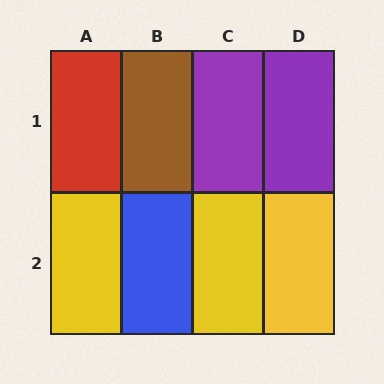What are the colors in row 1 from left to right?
Red, brown, purple, purple.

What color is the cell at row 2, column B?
Blue.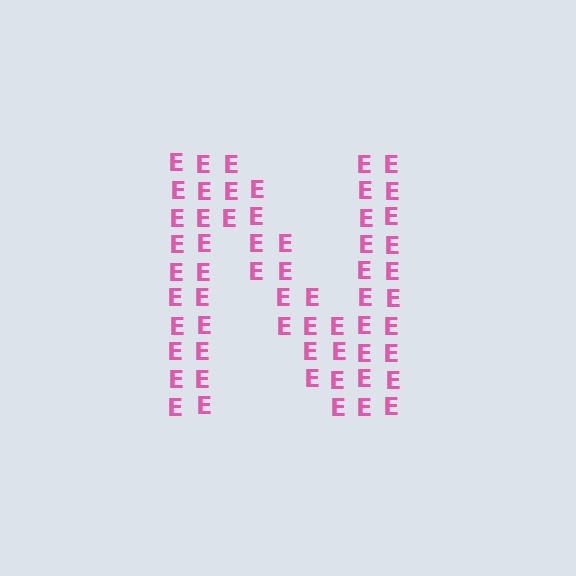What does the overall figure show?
The overall figure shows the letter N.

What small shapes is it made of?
It is made of small letter E's.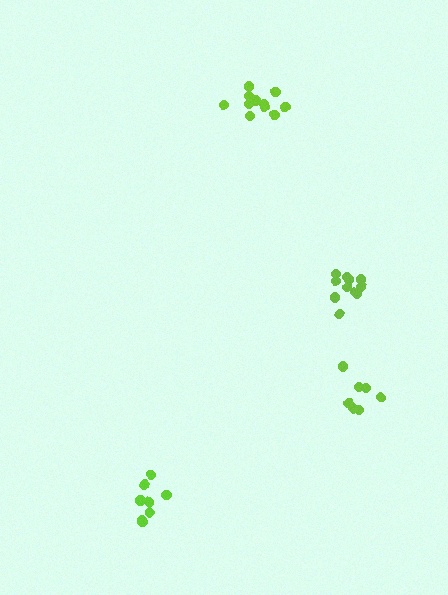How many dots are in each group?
Group 1: 11 dots, Group 2: 11 dots, Group 3: 8 dots, Group 4: 7 dots (37 total).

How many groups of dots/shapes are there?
There are 4 groups.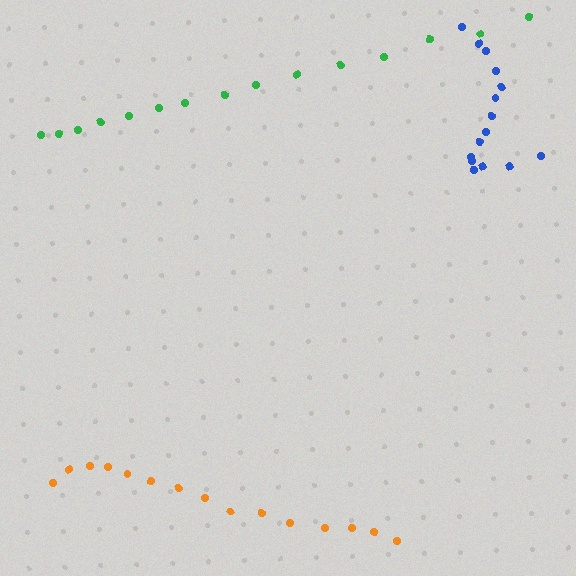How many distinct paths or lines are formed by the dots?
There are 3 distinct paths.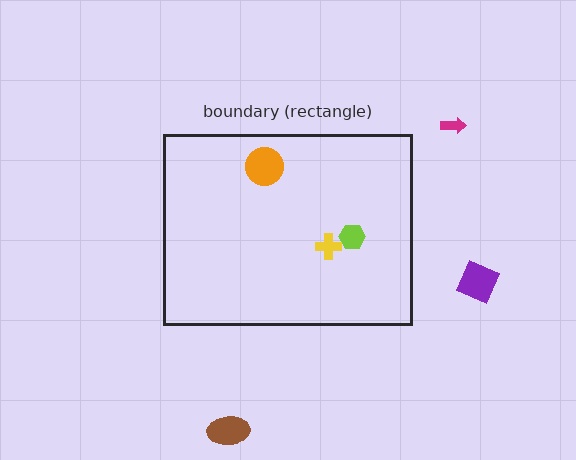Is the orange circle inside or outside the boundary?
Inside.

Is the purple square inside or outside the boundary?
Outside.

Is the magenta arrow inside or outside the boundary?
Outside.